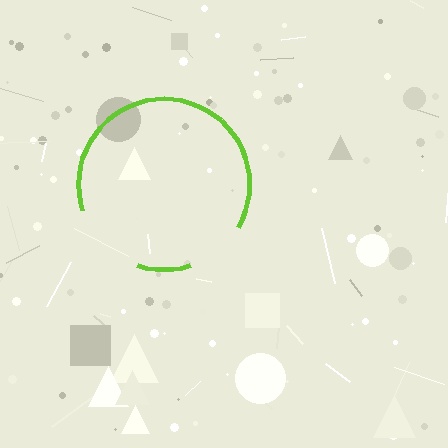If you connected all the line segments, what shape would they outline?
They would outline a circle.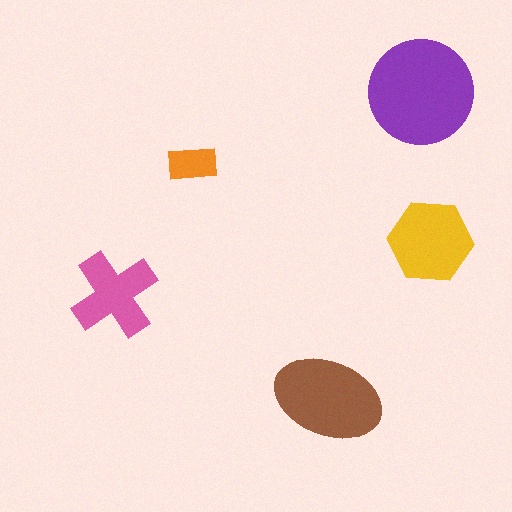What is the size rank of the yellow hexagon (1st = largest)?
3rd.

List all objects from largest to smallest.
The purple circle, the brown ellipse, the yellow hexagon, the pink cross, the orange rectangle.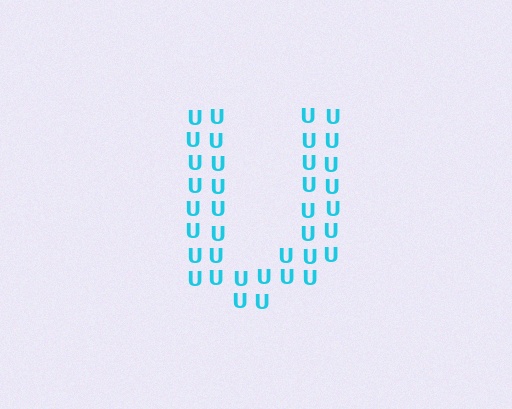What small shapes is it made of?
It is made of small letter U's.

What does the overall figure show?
The overall figure shows the letter U.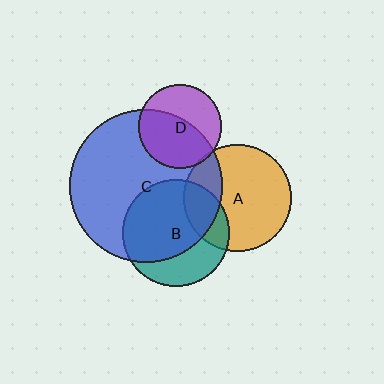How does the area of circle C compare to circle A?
Approximately 2.0 times.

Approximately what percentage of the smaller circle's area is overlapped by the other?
Approximately 55%.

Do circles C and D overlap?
Yes.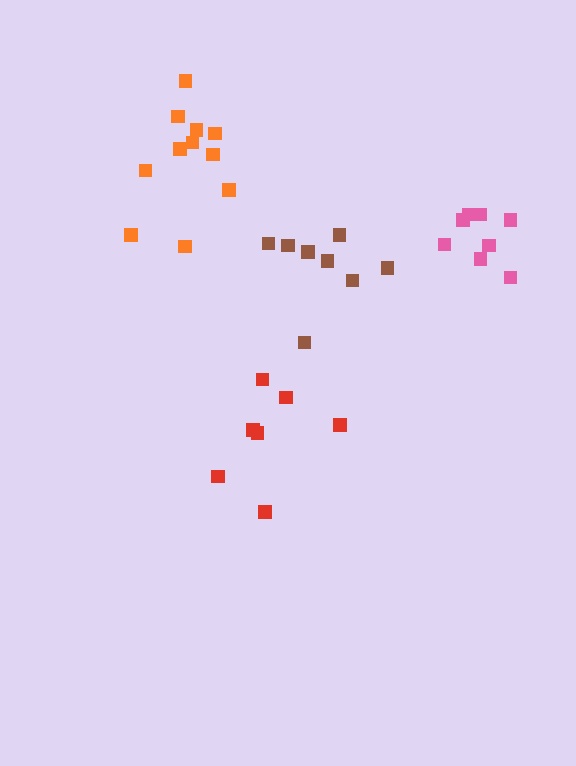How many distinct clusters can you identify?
There are 4 distinct clusters.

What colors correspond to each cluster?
The clusters are colored: orange, pink, brown, red.